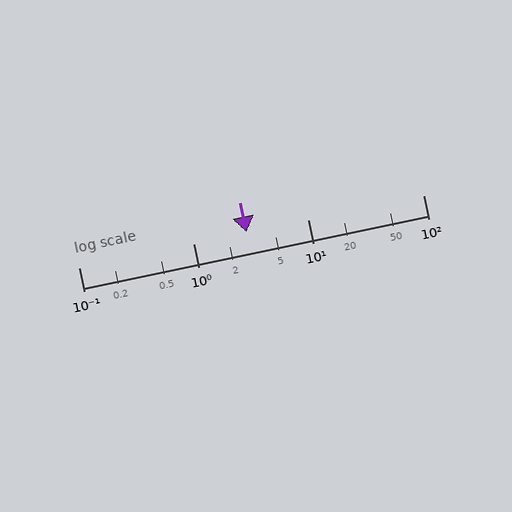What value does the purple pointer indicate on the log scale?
The pointer indicates approximately 2.9.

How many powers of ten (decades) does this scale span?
The scale spans 3 decades, from 0.1 to 100.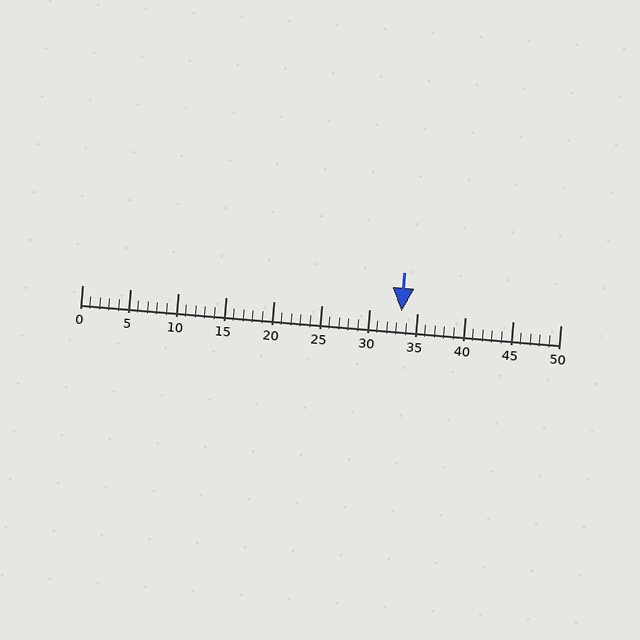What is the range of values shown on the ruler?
The ruler shows values from 0 to 50.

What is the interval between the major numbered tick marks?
The major tick marks are spaced 5 units apart.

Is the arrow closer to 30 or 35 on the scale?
The arrow is closer to 35.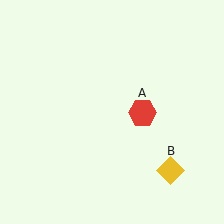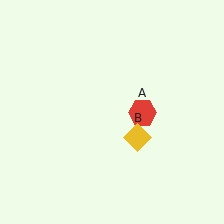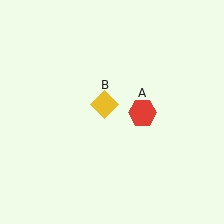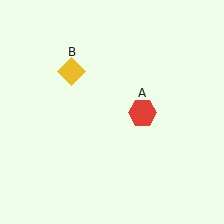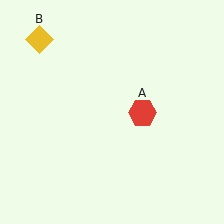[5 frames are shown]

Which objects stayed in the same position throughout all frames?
Red hexagon (object A) remained stationary.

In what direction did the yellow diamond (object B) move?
The yellow diamond (object B) moved up and to the left.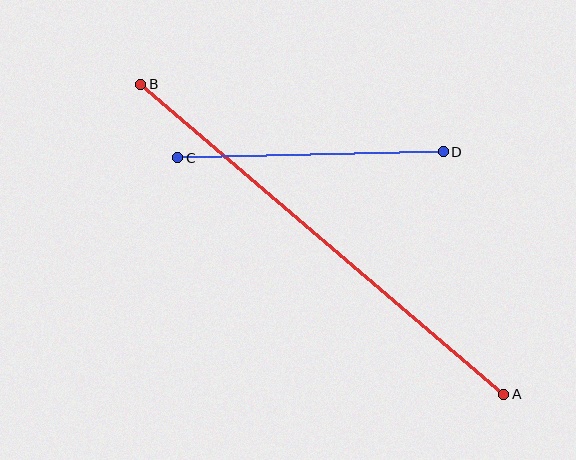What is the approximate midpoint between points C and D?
The midpoint is at approximately (310, 155) pixels.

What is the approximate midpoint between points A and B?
The midpoint is at approximately (322, 239) pixels.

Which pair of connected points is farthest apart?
Points A and B are farthest apart.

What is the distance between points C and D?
The distance is approximately 265 pixels.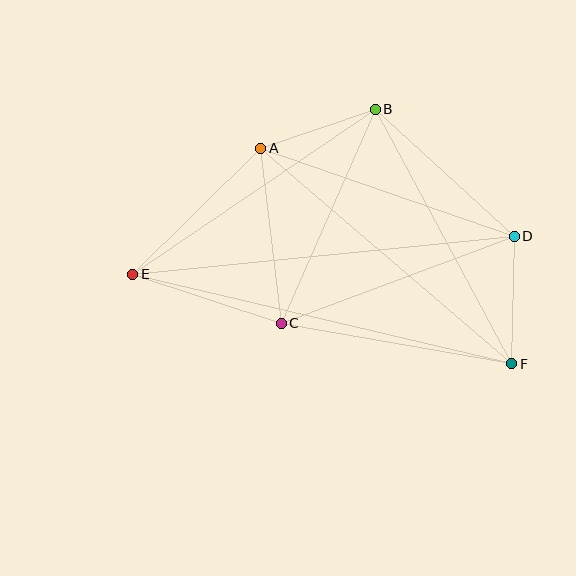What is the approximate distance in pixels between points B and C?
The distance between B and C is approximately 234 pixels.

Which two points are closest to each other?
Points A and B are closest to each other.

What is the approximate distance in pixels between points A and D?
The distance between A and D is approximately 268 pixels.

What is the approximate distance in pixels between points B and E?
The distance between B and E is approximately 293 pixels.